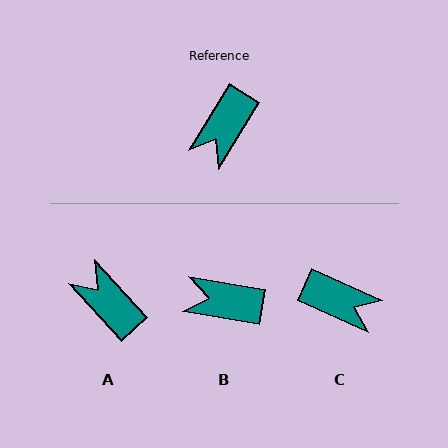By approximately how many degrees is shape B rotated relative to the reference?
Approximately 68 degrees clockwise.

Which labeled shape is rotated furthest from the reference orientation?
A, about 106 degrees away.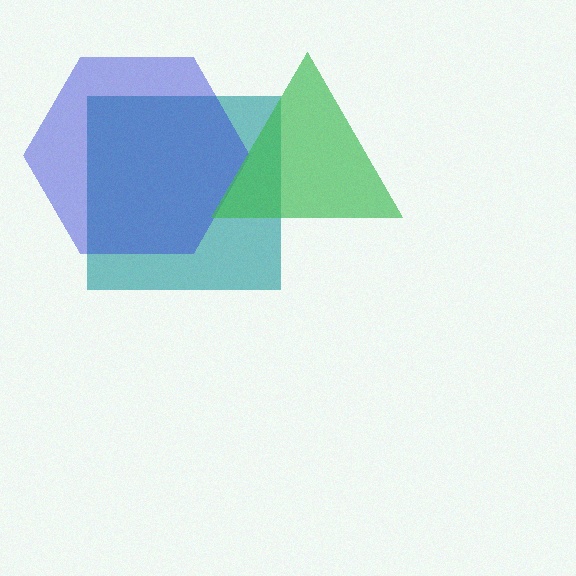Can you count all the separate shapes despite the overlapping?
Yes, there are 3 separate shapes.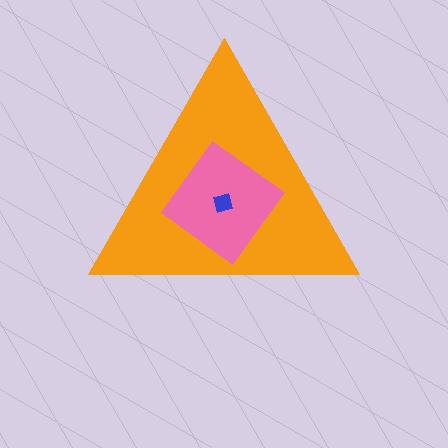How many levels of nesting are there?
3.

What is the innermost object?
The blue diamond.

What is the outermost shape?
The orange triangle.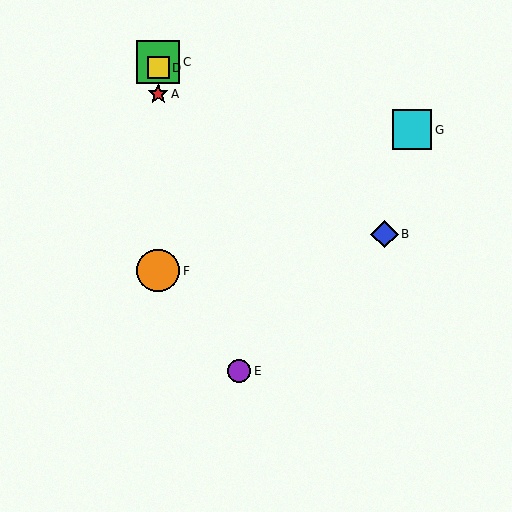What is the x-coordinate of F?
Object F is at x≈158.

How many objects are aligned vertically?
4 objects (A, C, D, F) are aligned vertically.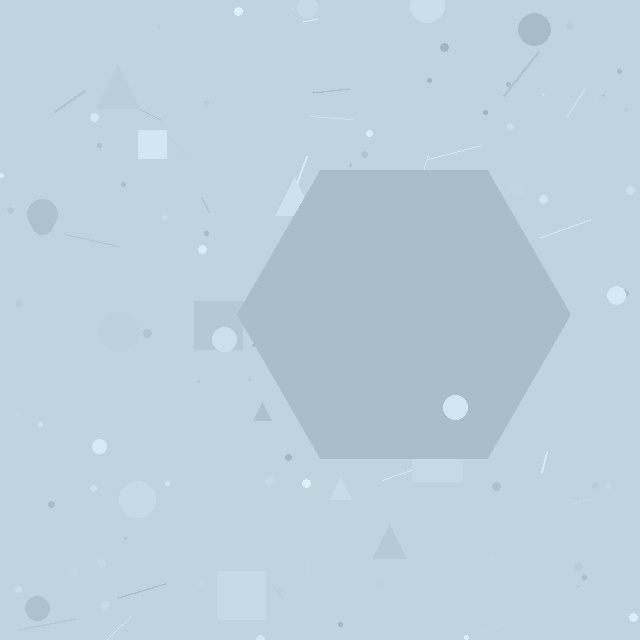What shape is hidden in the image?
A hexagon is hidden in the image.